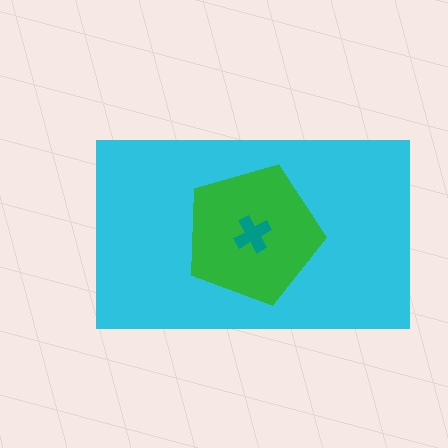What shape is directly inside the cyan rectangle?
The green pentagon.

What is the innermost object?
The teal cross.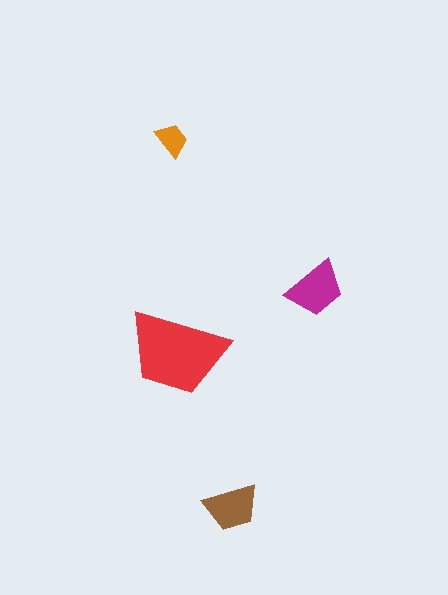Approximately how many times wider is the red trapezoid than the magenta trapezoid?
About 1.5 times wider.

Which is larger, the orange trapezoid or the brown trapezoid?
The brown one.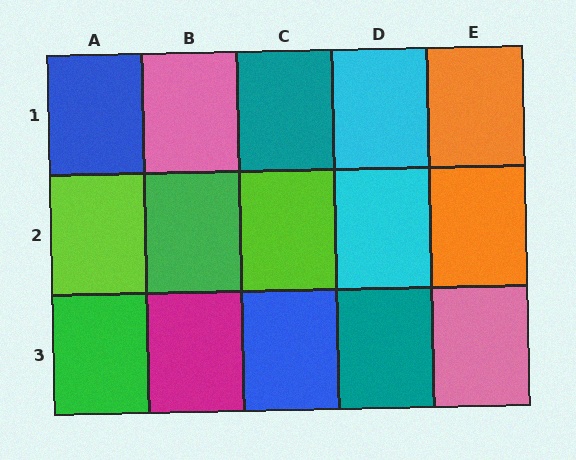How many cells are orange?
2 cells are orange.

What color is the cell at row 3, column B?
Magenta.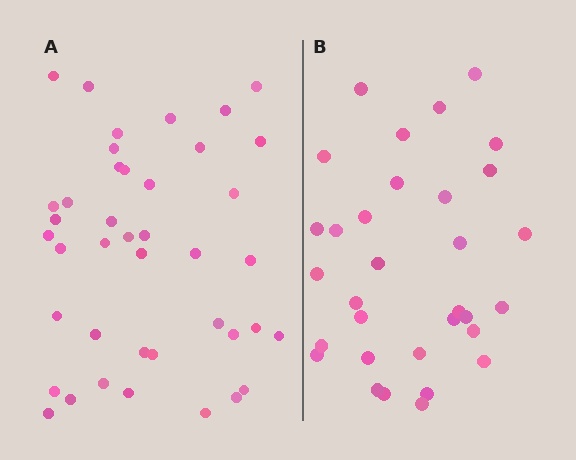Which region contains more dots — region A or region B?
Region A (the left region) has more dots.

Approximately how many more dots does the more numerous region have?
Region A has roughly 8 or so more dots than region B.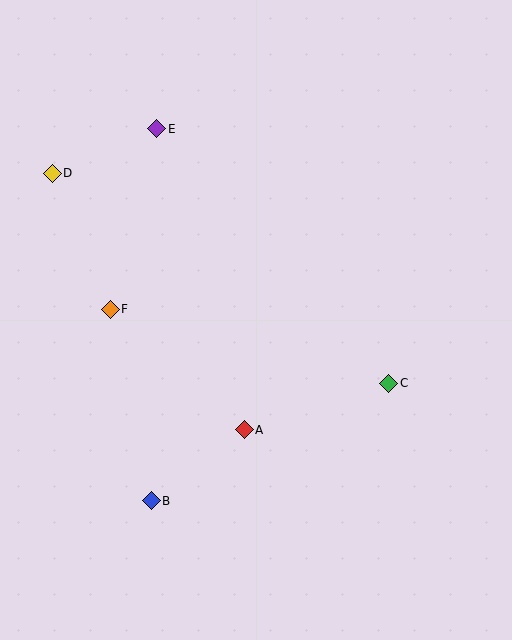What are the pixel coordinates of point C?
Point C is at (389, 383).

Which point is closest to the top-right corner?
Point E is closest to the top-right corner.